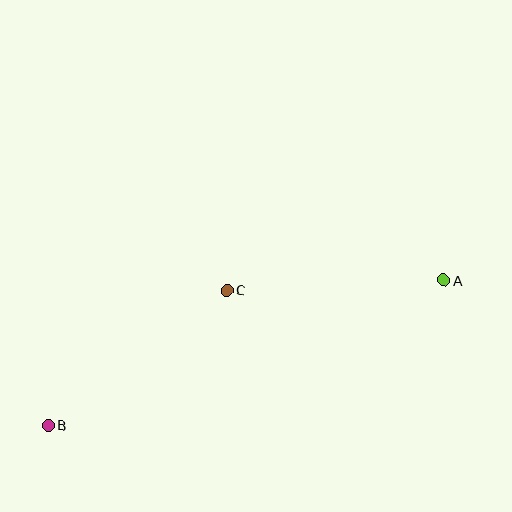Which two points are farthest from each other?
Points A and B are farthest from each other.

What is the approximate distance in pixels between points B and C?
The distance between B and C is approximately 223 pixels.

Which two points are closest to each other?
Points A and C are closest to each other.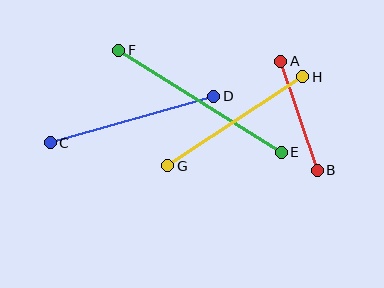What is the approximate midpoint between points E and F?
The midpoint is at approximately (200, 101) pixels.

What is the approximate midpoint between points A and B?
The midpoint is at approximately (299, 116) pixels.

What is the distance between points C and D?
The distance is approximately 170 pixels.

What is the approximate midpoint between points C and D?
The midpoint is at approximately (132, 120) pixels.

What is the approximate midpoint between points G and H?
The midpoint is at approximately (235, 121) pixels.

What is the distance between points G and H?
The distance is approximately 162 pixels.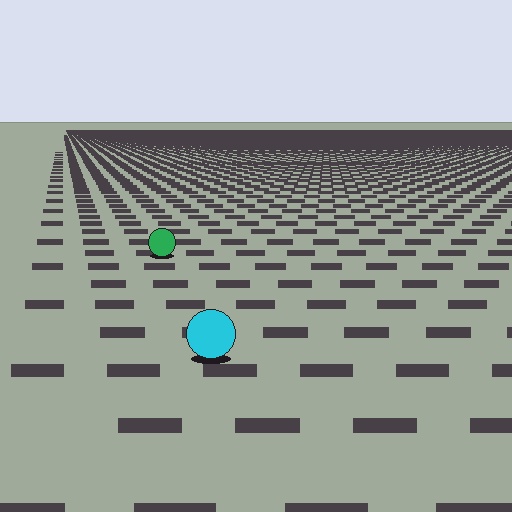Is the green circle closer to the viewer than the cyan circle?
No. The cyan circle is closer — you can tell from the texture gradient: the ground texture is coarser near it.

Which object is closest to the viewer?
The cyan circle is closest. The texture marks near it are larger and more spread out.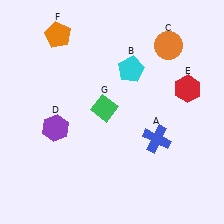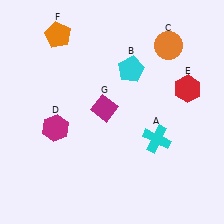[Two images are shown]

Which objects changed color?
A changed from blue to cyan. D changed from purple to magenta. G changed from green to magenta.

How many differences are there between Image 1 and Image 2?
There are 3 differences between the two images.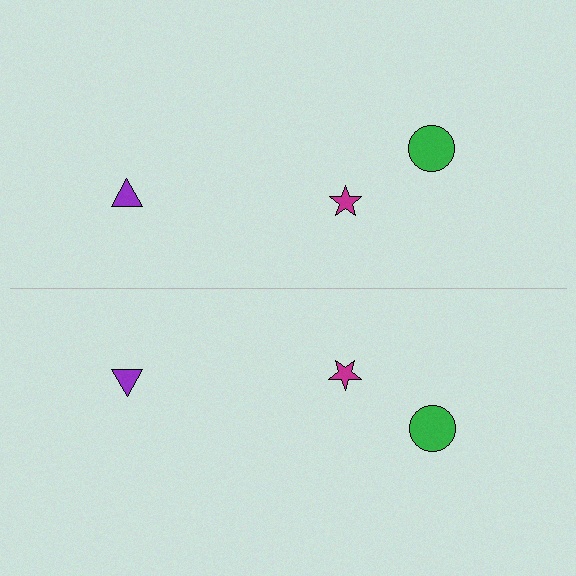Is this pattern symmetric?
Yes, this pattern has bilateral (reflection) symmetry.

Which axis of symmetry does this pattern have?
The pattern has a horizontal axis of symmetry running through the center of the image.